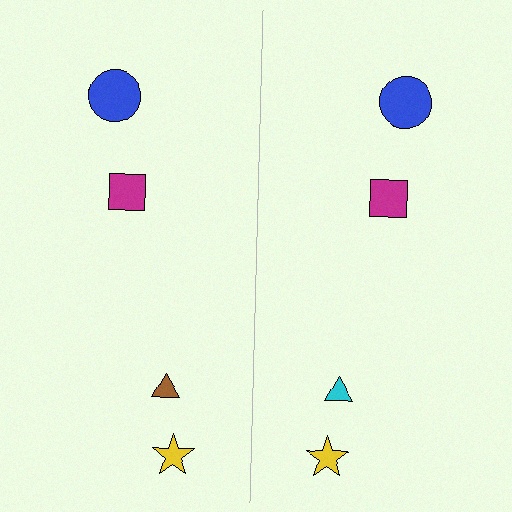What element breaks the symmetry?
The cyan triangle on the right side breaks the symmetry — its mirror counterpart is brown.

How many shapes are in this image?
There are 8 shapes in this image.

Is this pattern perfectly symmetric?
No, the pattern is not perfectly symmetric. The cyan triangle on the right side breaks the symmetry — its mirror counterpart is brown.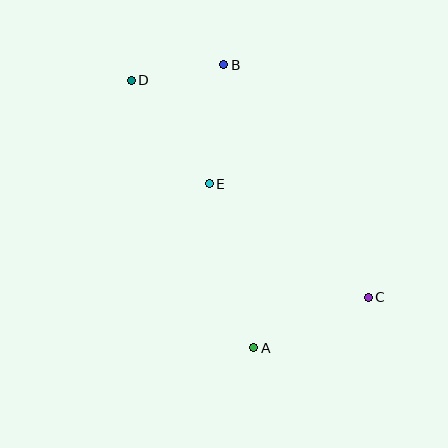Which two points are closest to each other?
Points B and D are closest to each other.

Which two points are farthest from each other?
Points C and D are farthest from each other.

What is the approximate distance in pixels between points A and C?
The distance between A and C is approximately 125 pixels.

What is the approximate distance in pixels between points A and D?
The distance between A and D is approximately 294 pixels.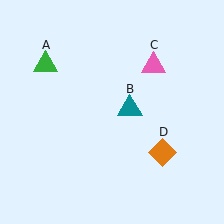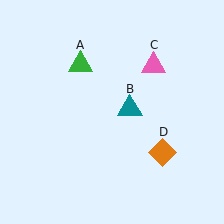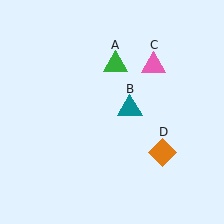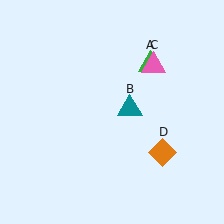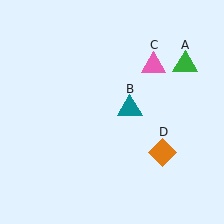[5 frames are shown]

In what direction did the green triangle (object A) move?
The green triangle (object A) moved right.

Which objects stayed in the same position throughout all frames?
Teal triangle (object B) and pink triangle (object C) and orange diamond (object D) remained stationary.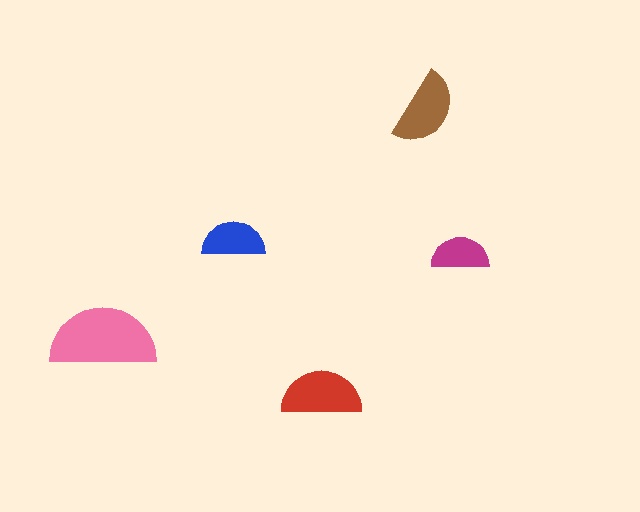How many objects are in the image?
There are 5 objects in the image.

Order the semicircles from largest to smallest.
the pink one, the red one, the brown one, the blue one, the magenta one.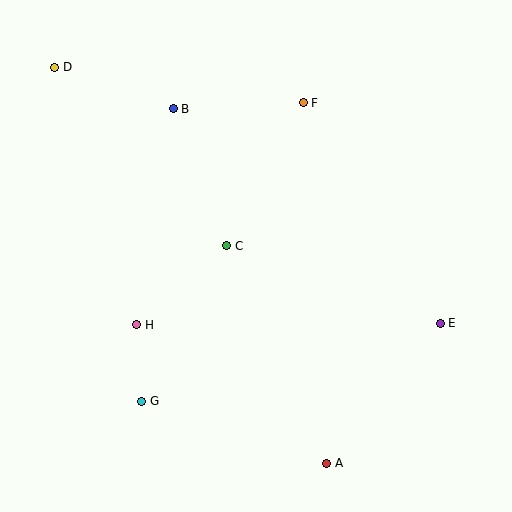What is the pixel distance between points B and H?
The distance between B and H is 219 pixels.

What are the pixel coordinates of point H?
Point H is at (137, 325).